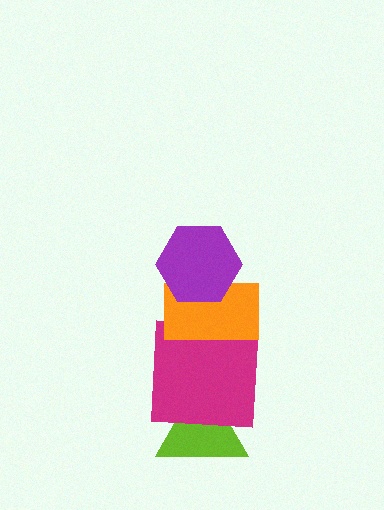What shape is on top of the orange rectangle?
The purple hexagon is on top of the orange rectangle.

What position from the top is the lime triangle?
The lime triangle is 4th from the top.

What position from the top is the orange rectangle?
The orange rectangle is 2nd from the top.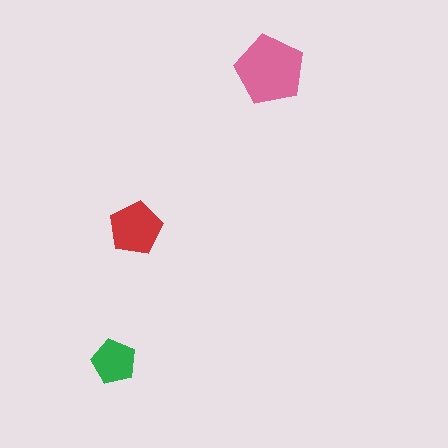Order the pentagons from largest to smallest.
the pink one, the red one, the green one.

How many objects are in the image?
There are 3 objects in the image.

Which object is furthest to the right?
The pink pentagon is rightmost.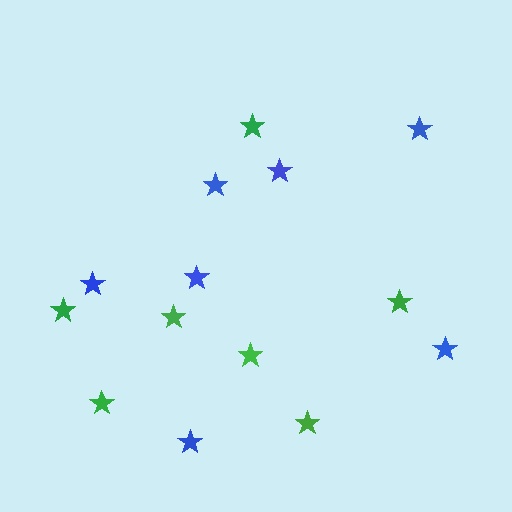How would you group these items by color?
There are 2 groups: one group of blue stars (7) and one group of green stars (7).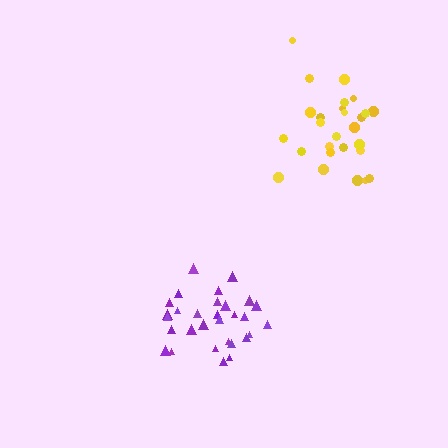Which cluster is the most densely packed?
Purple.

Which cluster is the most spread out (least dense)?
Yellow.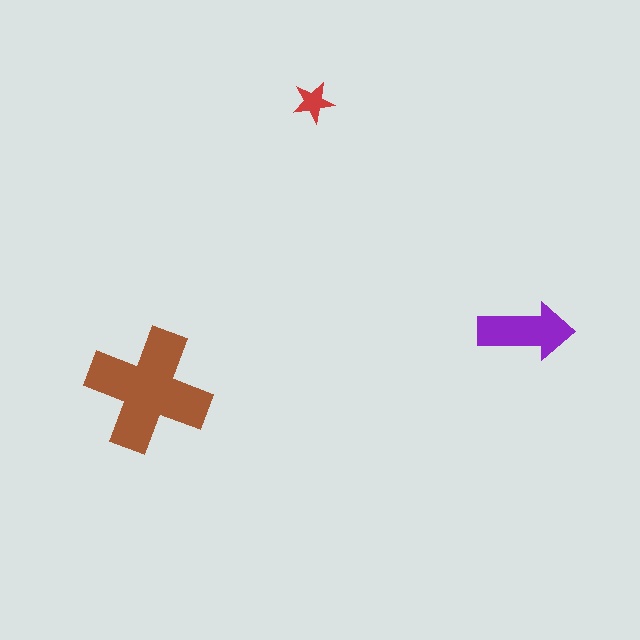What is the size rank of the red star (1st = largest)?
3rd.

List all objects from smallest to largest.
The red star, the purple arrow, the brown cross.